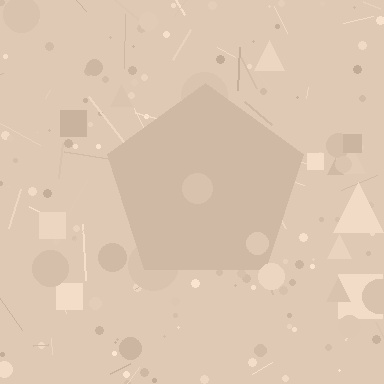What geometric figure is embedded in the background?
A pentagon is embedded in the background.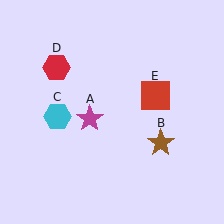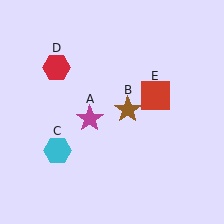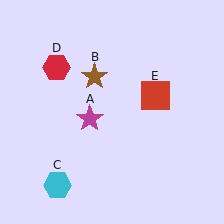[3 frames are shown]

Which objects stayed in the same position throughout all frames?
Magenta star (object A) and red hexagon (object D) and red square (object E) remained stationary.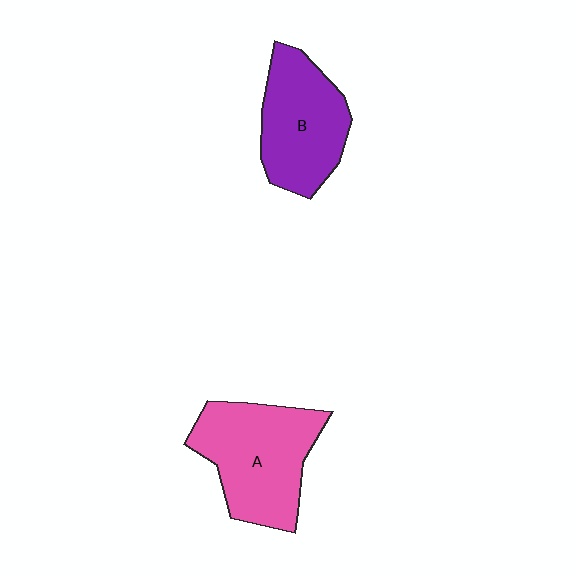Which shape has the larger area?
Shape A (pink).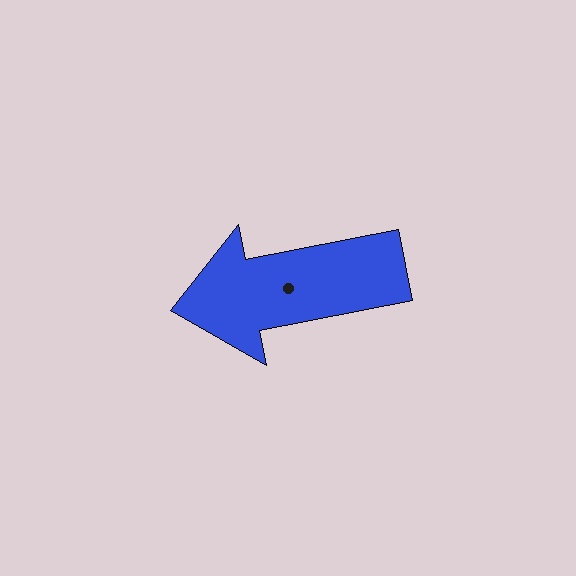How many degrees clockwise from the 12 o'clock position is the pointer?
Approximately 259 degrees.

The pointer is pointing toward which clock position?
Roughly 9 o'clock.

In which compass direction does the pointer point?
West.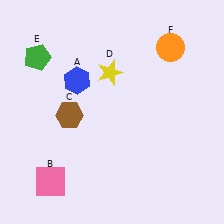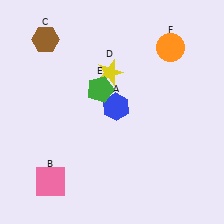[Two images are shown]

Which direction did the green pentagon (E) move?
The green pentagon (E) moved right.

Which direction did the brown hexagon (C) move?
The brown hexagon (C) moved up.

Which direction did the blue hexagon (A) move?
The blue hexagon (A) moved right.